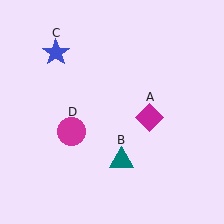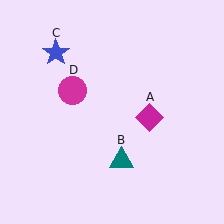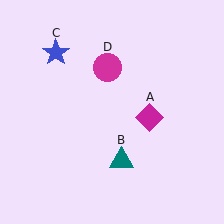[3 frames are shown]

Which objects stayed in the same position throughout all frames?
Magenta diamond (object A) and teal triangle (object B) and blue star (object C) remained stationary.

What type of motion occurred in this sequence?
The magenta circle (object D) rotated clockwise around the center of the scene.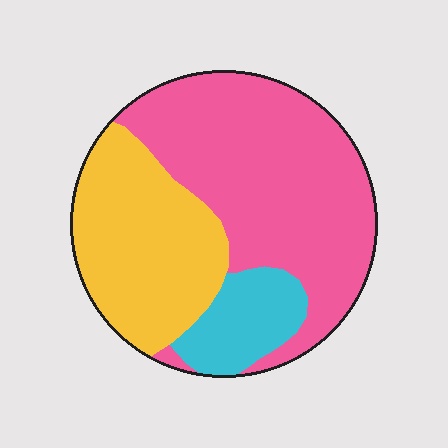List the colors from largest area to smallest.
From largest to smallest: pink, yellow, cyan.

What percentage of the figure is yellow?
Yellow takes up about one third (1/3) of the figure.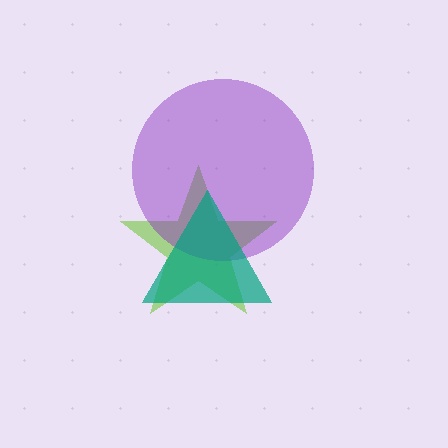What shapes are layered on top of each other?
The layered shapes are: a lime star, a purple circle, a teal triangle.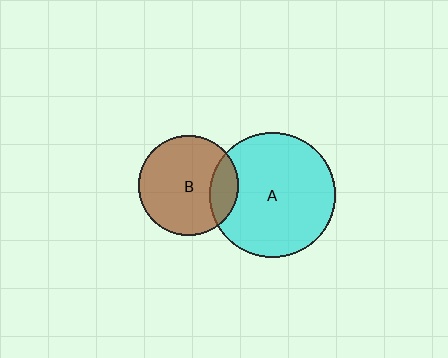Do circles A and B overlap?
Yes.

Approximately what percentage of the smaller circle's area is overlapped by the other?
Approximately 20%.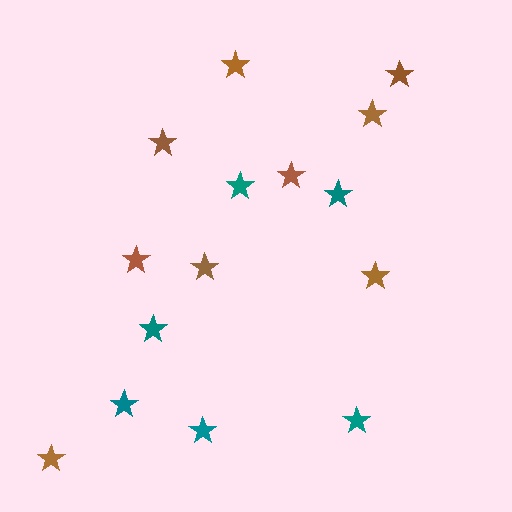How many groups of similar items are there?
There are 2 groups: one group of brown stars (9) and one group of teal stars (6).